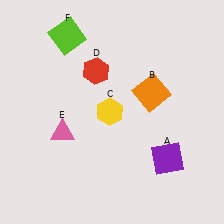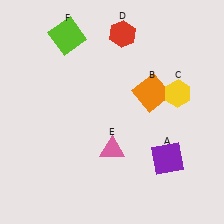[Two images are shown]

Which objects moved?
The objects that moved are: the yellow hexagon (C), the red hexagon (D), the pink triangle (E).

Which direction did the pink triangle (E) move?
The pink triangle (E) moved right.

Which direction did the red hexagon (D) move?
The red hexagon (D) moved up.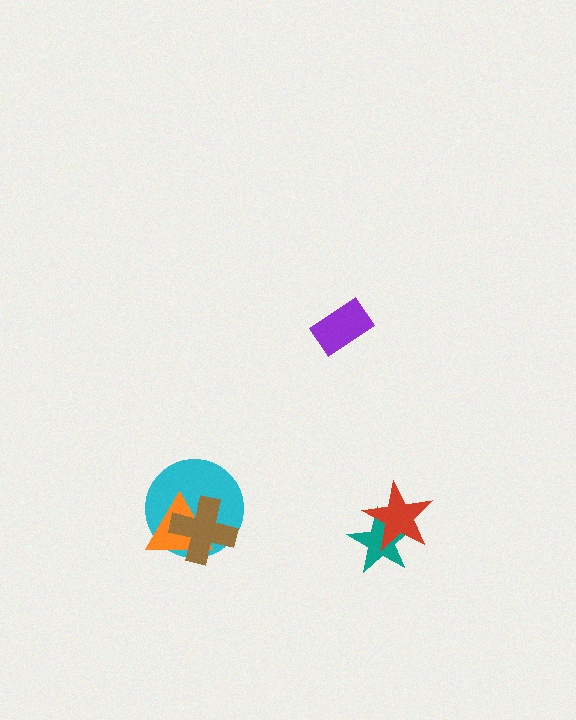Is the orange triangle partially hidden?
Yes, it is partially covered by another shape.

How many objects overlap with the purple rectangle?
0 objects overlap with the purple rectangle.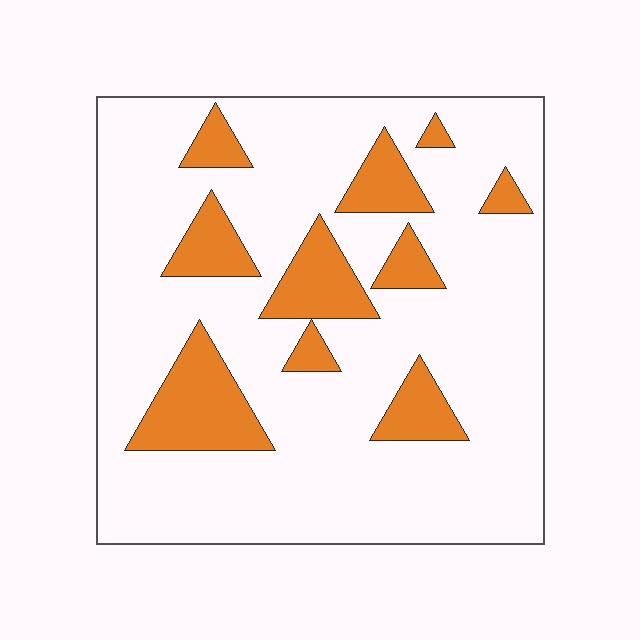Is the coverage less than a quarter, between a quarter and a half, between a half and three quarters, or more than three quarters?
Less than a quarter.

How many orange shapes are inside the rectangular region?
10.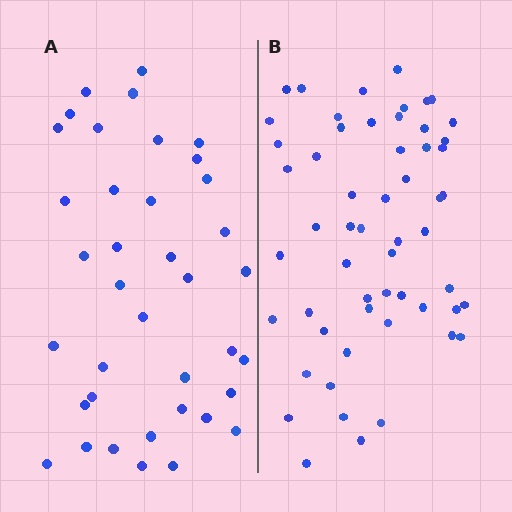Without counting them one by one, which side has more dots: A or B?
Region B (the right region) has more dots.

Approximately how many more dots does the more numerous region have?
Region B has approximately 20 more dots than region A.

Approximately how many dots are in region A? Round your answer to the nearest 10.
About 40 dots. (The exact count is 38, which rounds to 40.)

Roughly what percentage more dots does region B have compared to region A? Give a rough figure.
About 45% more.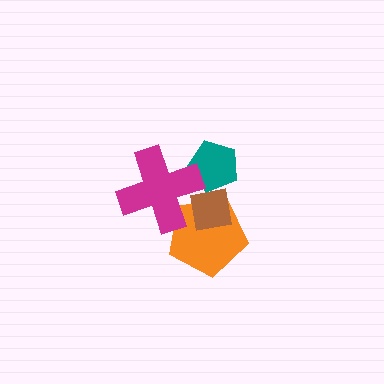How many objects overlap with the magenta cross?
3 objects overlap with the magenta cross.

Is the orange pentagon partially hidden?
Yes, it is partially covered by another shape.